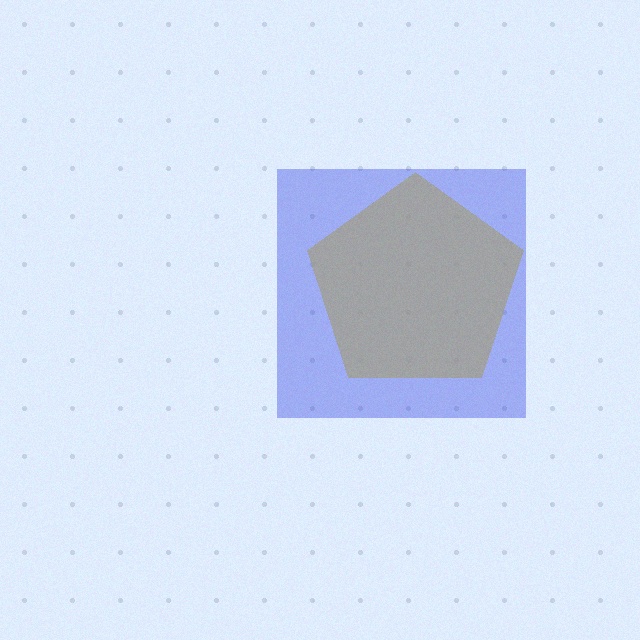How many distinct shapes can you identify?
There are 2 distinct shapes: a yellow pentagon, a blue square.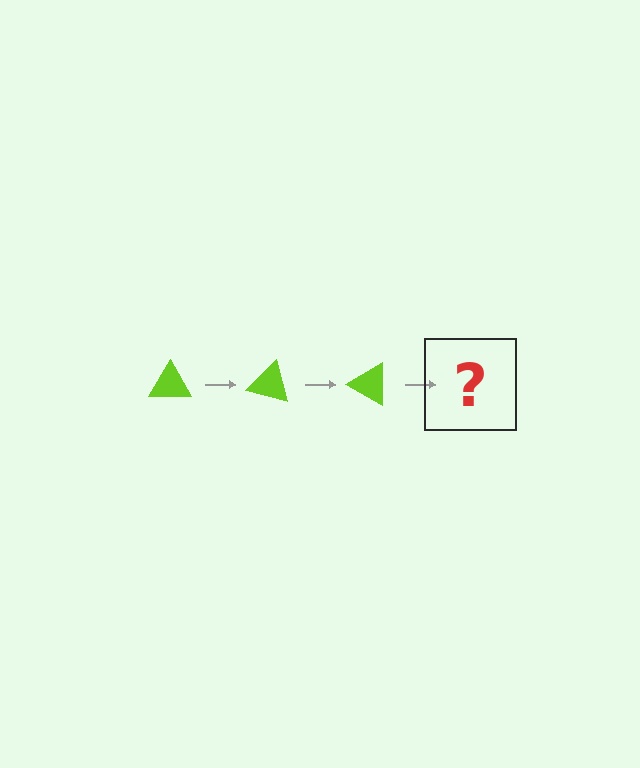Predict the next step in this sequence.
The next step is a lime triangle rotated 45 degrees.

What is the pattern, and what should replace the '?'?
The pattern is that the triangle rotates 15 degrees each step. The '?' should be a lime triangle rotated 45 degrees.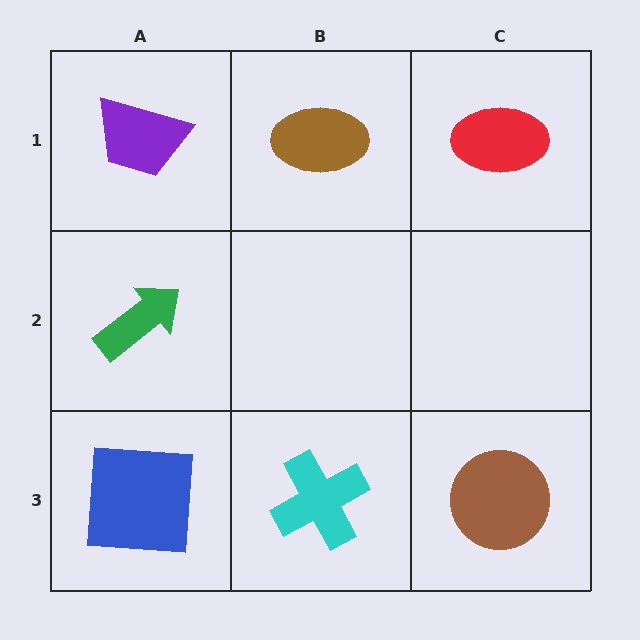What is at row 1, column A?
A purple trapezoid.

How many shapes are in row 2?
1 shape.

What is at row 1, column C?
A red ellipse.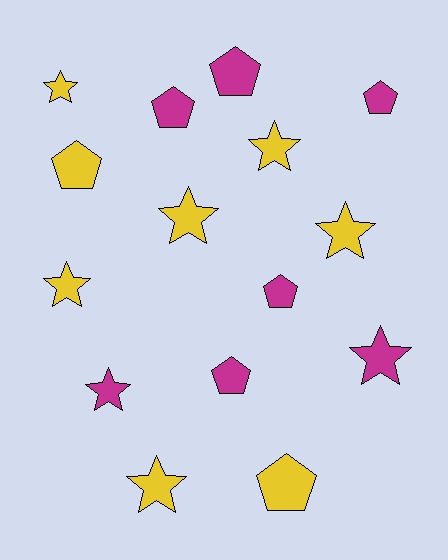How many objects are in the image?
There are 15 objects.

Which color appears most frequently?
Yellow, with 8 objects.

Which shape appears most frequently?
Star, with 8 objects.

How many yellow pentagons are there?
There are 2 yellow pentagons.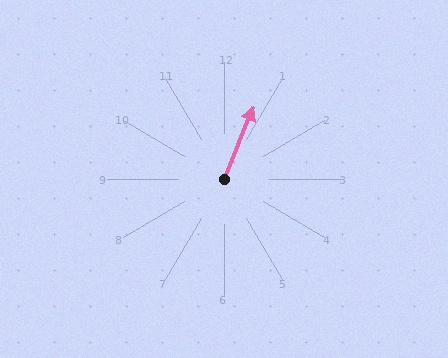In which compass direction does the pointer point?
North.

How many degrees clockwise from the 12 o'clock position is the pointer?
Approximately 22 degrees.